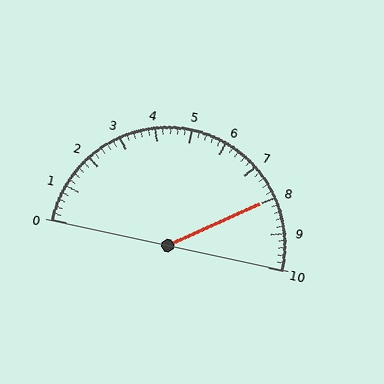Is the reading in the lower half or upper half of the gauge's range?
The reading is in the upper half of the range (0 to 10).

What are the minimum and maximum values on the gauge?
The gauge ranges from 0 to 10.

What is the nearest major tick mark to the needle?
The nearest major tick mark is 8.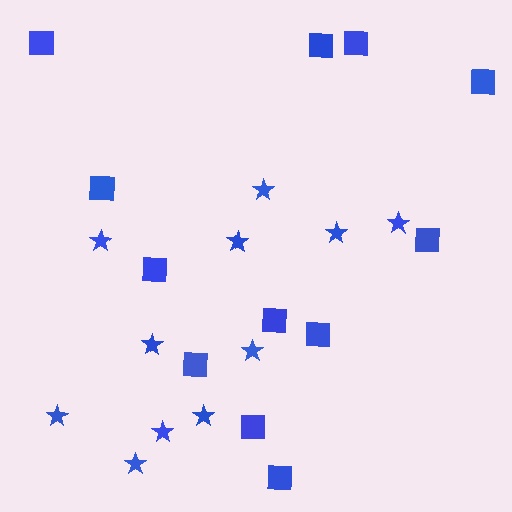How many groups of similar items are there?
There are 2 groups: one group of stars (11) and one group of squares (12).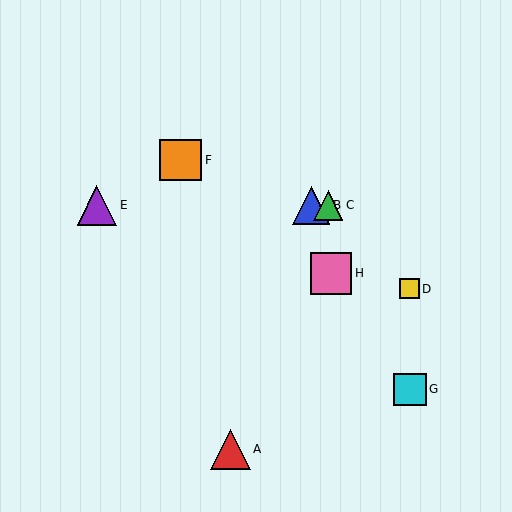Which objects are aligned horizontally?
Objects B, C, E are aligned horizontally.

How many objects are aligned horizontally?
3 objects (B, C, E) are aligned horizontally.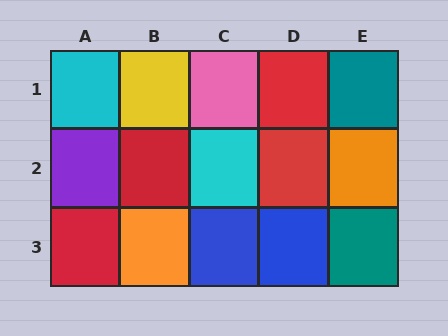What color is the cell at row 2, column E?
Orange.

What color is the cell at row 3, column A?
Red.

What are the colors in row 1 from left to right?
Cyan, yellow, pink, red, teal.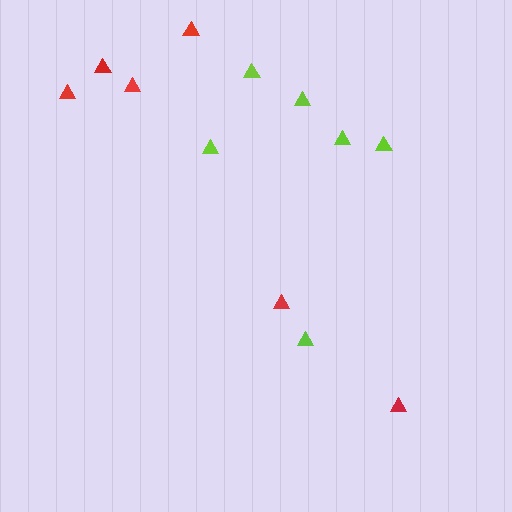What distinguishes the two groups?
There are 2 groups: one group of red triangles (6) and one group of lime triangles (6).